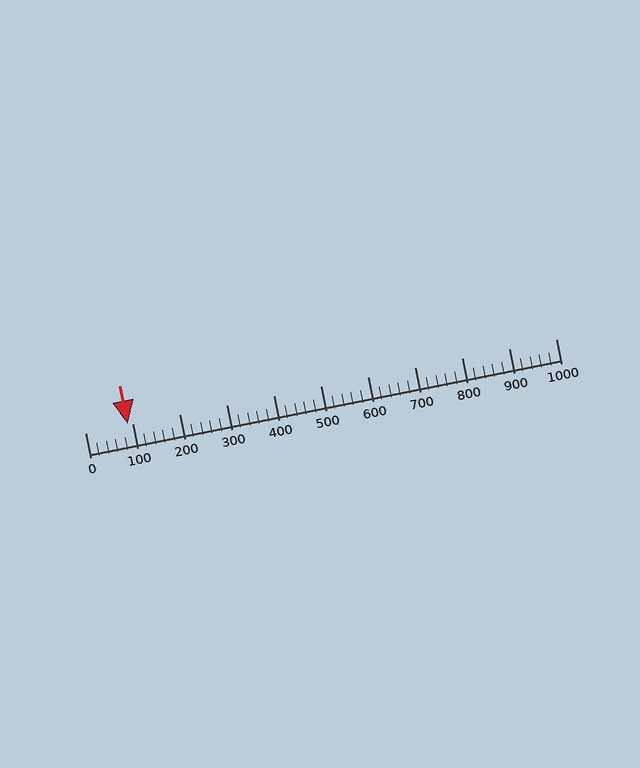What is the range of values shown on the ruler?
The ruler shows values from 0 to 1000.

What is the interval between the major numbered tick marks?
The major tick marks are spaced 100 units apart.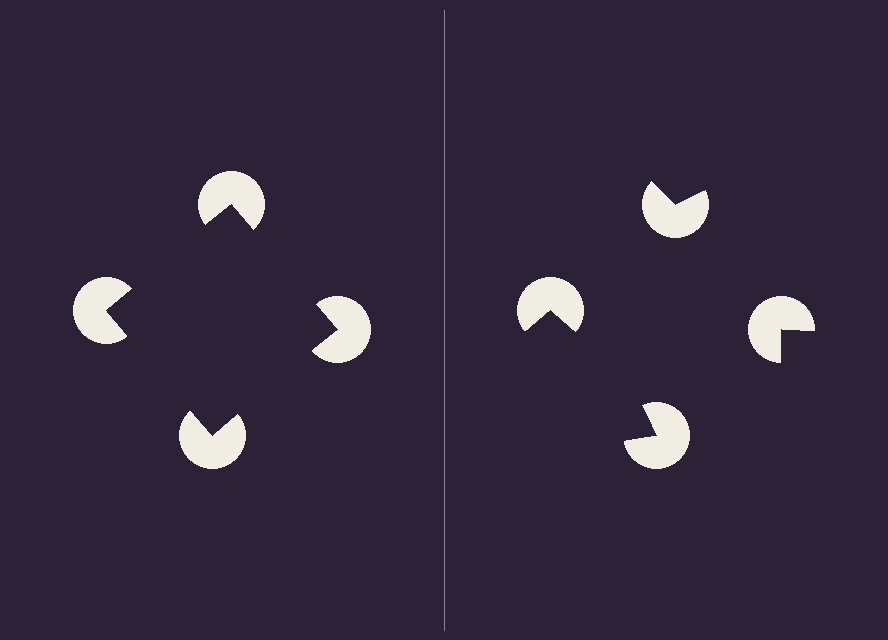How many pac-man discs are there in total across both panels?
8 — 4 on each side.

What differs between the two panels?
The pac-man discs are positioned identically on both sides; only the wedge orientations differ. On the left they align to a square; on the right they are misaligned.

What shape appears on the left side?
An illusory square.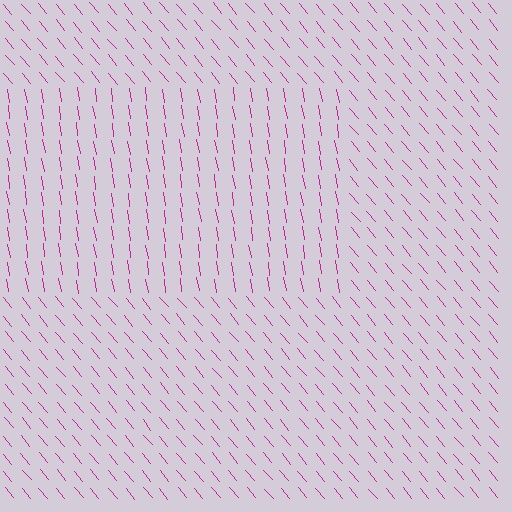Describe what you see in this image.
The image is filled with small magenta line segments. A rectangle region in the image has lines oriented differently from the surrounding lines, creating a visible texture boundary.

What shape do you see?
I see a rectangle.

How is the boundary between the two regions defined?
The boundary is defined purely by a change in line orientation (approximately 31 degrees difference). All lines are the same color and thickness.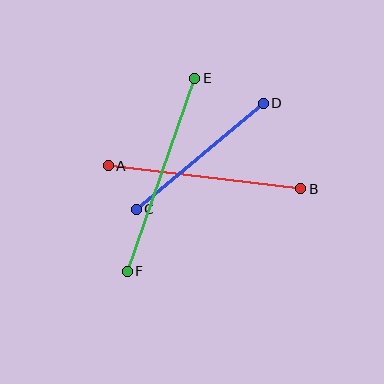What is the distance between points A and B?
The distance is approximately 194 pixels.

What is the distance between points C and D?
The distance is approximately 165 pixels.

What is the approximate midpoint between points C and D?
The midpoint is at approximately (200, 156) pixels.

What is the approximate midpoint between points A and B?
The midpoint is at approximately (205, 177) pixels.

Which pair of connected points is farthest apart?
Points E and F are farthest apart.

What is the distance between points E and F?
The distance is approximately 204 pixels.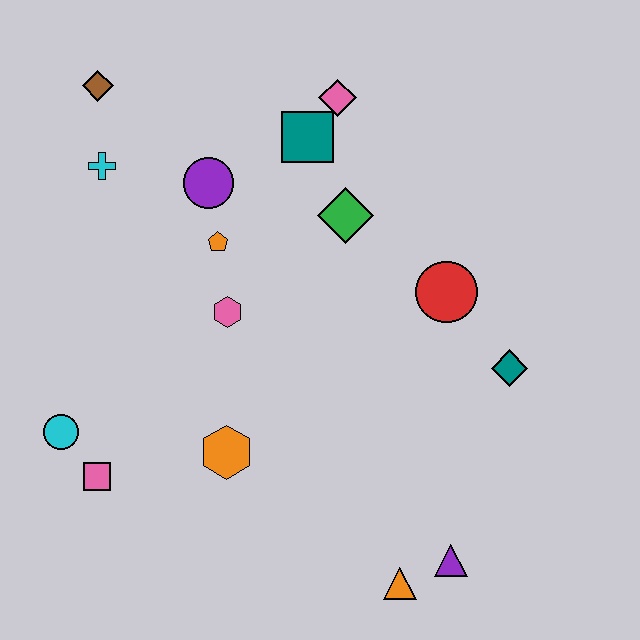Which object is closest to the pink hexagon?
The orange pentagon is closest to the pink hexagon.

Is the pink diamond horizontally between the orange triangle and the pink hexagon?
Yes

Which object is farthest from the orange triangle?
The brown diamond is farthest from the orange triangle.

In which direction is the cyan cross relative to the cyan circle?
The cyan cross is above the cyan circle.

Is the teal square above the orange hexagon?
Yes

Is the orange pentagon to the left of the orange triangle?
Yes